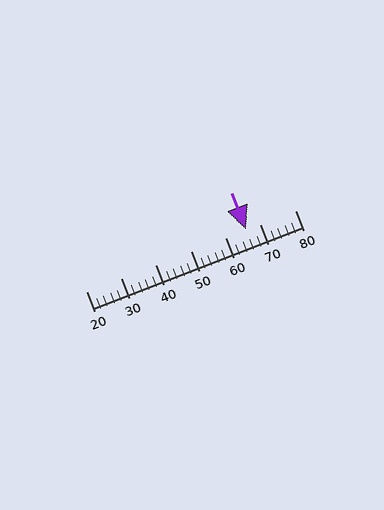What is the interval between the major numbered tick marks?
The major tick marks are spaced 10 units apart.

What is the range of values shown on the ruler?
The ruler shows values from 20 to 80.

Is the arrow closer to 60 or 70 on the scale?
The arrow is closer to 70.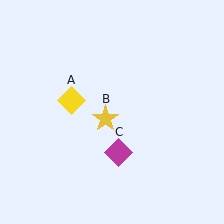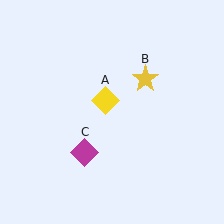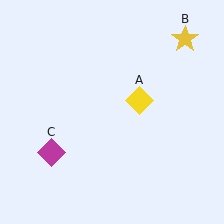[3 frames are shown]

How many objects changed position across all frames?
3 objects changed position: yellow diamond (object A), yellow star (object B), magenta diamond (object C).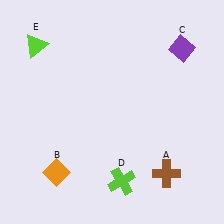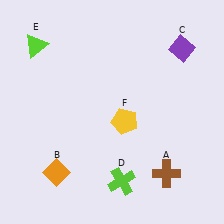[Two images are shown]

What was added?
A yellow pentagon (F) was added in Image 2.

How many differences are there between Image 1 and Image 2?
There is 1 difference between the two images.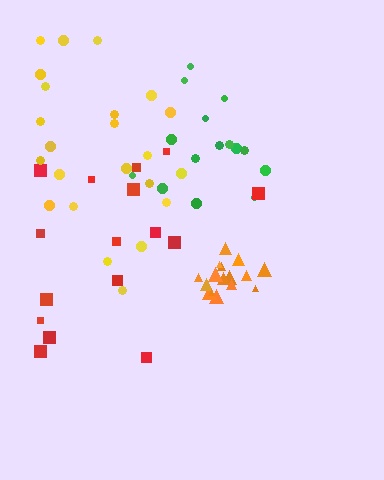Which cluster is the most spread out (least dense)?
Red.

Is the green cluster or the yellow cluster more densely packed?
Green.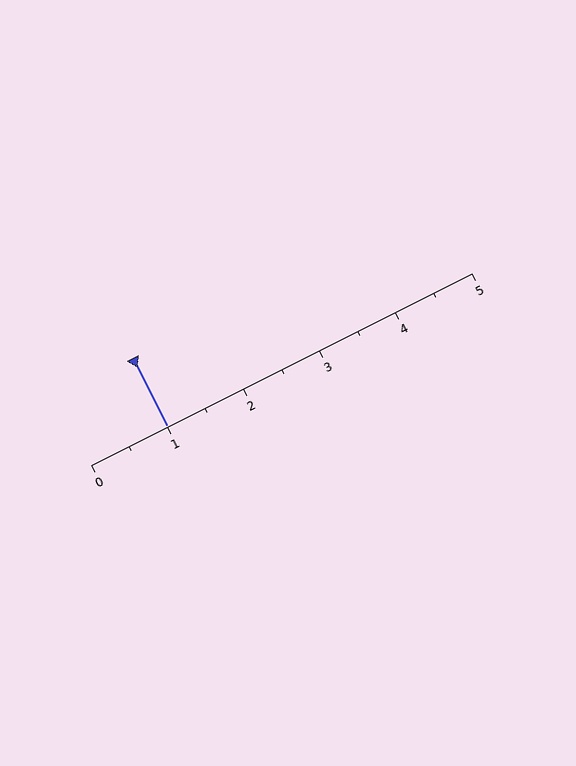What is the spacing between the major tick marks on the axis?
The major ticks are spaced 1 apart.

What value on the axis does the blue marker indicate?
The marker indicates approximately 1.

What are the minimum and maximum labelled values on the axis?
The axis runs from 0 to 5.